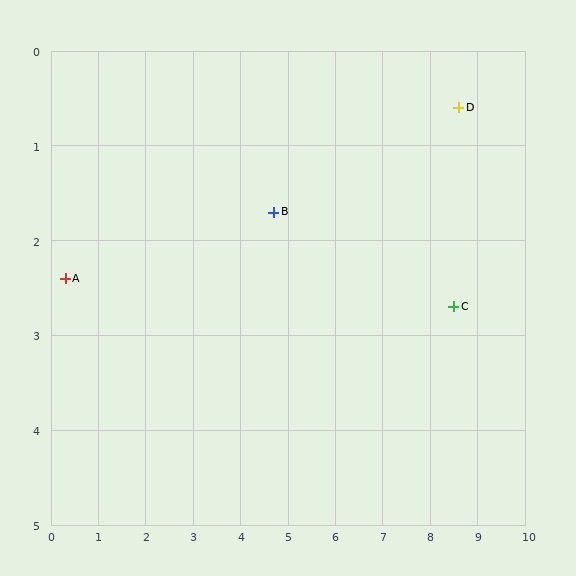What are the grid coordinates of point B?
Point B is at approximately (4.7, 1.7).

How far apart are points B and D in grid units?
Points B and D are about 4.1 grid units apart.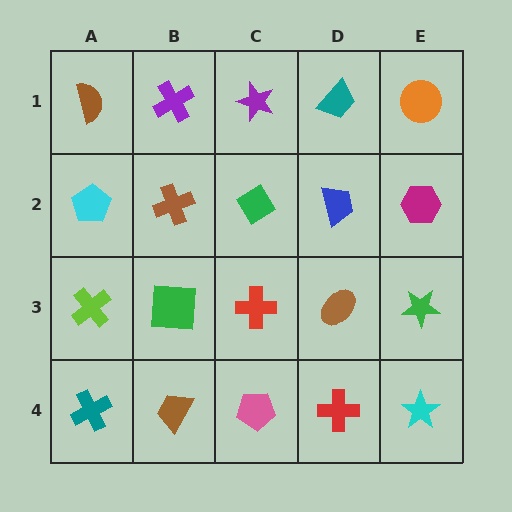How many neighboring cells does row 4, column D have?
3.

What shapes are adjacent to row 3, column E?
A magenta hexagon (row 2, column E), a cyan star (row 4, column E), a brown ellipse (row 3, column D).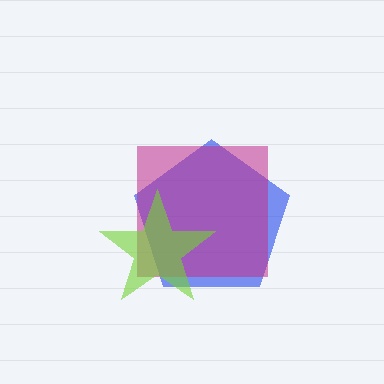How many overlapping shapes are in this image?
There are 3 overlapping shapes in the image.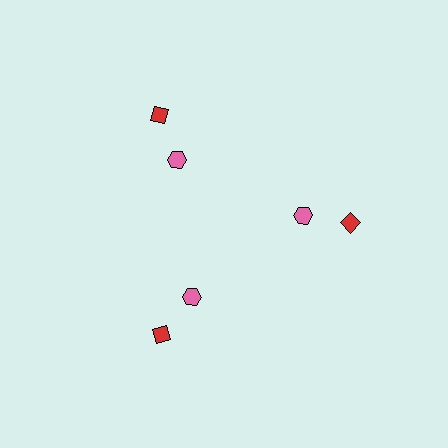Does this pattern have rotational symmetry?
Yes, this pattern has 3-fold rotational symmetry. It looks the same after rotating 120 degrees around the center.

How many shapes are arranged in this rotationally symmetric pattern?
There are 6 shapes, arranged in 3 groups of 2.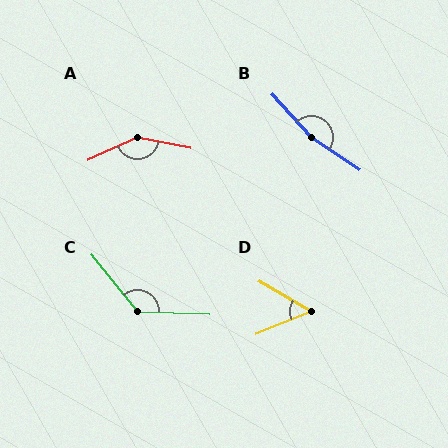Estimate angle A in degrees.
Approximately 144 degrees.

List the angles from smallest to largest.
D (52°), C (131°), A (144°), B (166°).